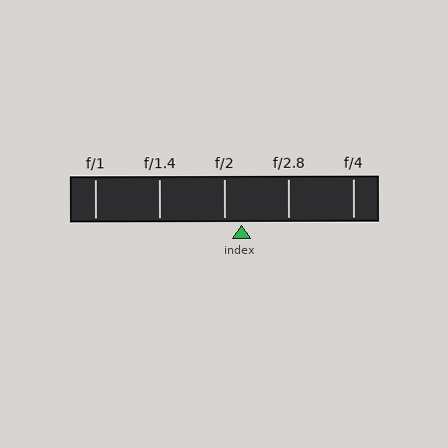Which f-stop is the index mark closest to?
The index mark is closest to f/2.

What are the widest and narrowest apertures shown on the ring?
The widest aperture shown is f/1 and the narrowest is f/4.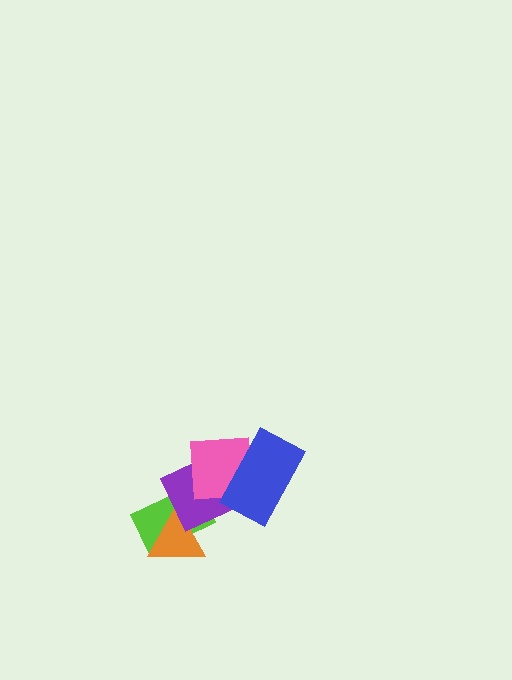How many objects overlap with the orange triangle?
2 objects overlap with the orange triangle.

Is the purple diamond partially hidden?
Yes, it is partially covered by another shape.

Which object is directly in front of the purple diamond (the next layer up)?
The pink square is directly in front of the purple diamond.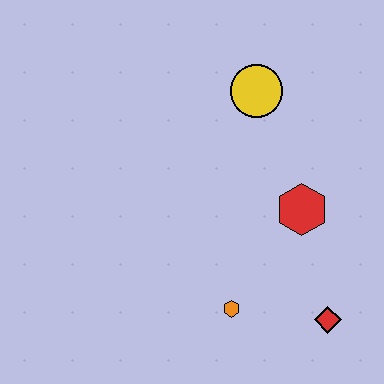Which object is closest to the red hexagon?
The red diamond is closest to the red hexagon.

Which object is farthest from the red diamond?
The yellow circle is farthest from the red diamond.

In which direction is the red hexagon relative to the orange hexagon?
The red hexagon is above the orange hexagon.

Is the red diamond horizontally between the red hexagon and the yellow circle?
No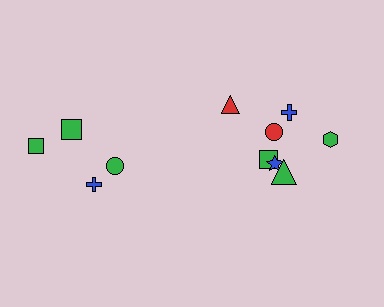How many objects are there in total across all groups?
There are 11 objects.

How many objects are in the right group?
There are 7 objects.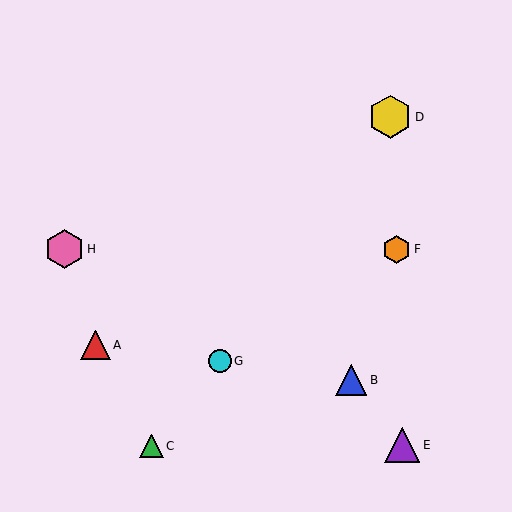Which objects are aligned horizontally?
Objects F, H are aligned horizontally.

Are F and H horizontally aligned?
Yes, both are at y≈249.